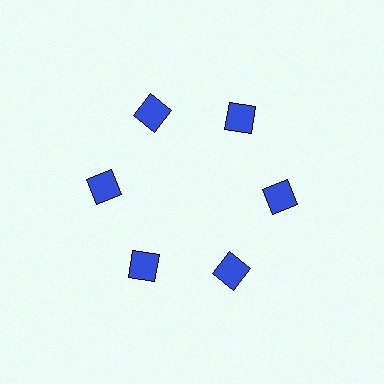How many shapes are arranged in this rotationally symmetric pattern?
There are 6 shapes, arranged in 6 groups of 1.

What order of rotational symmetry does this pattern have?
This pattern has 6-fold rotational symmetry.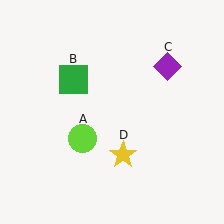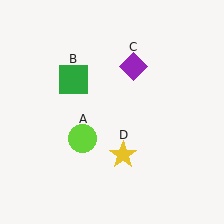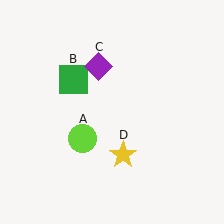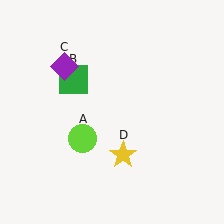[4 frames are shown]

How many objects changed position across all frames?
1 object changed position: purple diamond (object C).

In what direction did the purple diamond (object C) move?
The purple diamond (object C) moved left.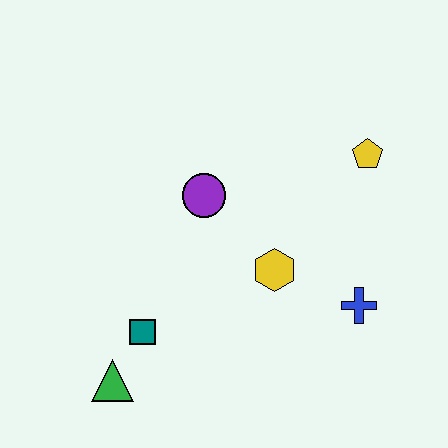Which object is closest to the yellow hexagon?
The blue cross is closest to the yellow hexagon.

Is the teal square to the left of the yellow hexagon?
Yes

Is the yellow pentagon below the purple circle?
No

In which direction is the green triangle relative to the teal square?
The green triangle is below the teal square.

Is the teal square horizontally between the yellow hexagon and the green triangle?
Yes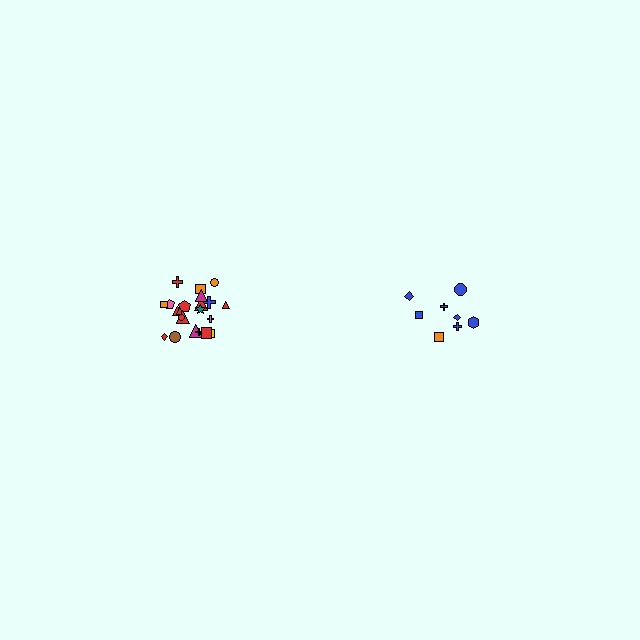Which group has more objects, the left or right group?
The left group.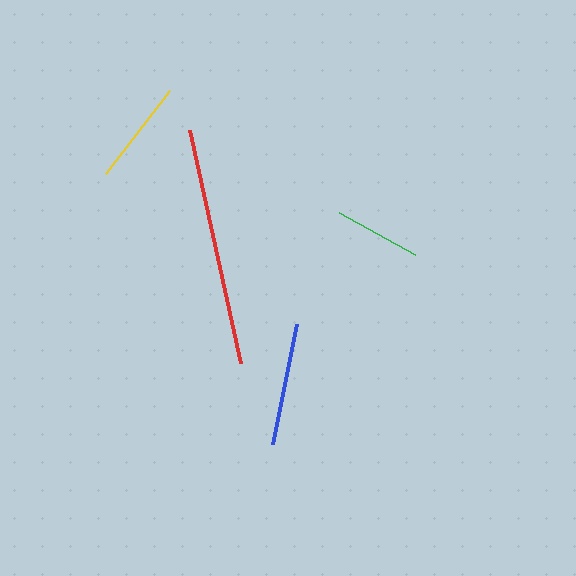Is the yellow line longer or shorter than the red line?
The red line is longer than the yellow line.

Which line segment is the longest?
The red line is the longest at approximately 239 pixels.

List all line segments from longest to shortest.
From longest to shortest: red, blue, yellow, green.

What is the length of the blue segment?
The blue segment is approximately 123 pixels long.